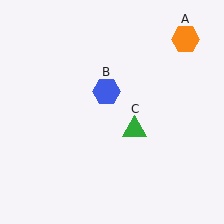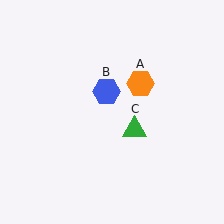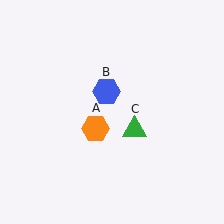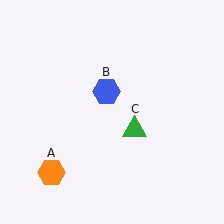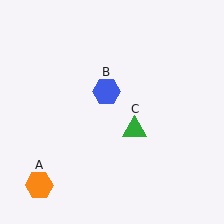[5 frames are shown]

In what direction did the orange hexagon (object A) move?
The orange hexagon (object A) moved down and to the left.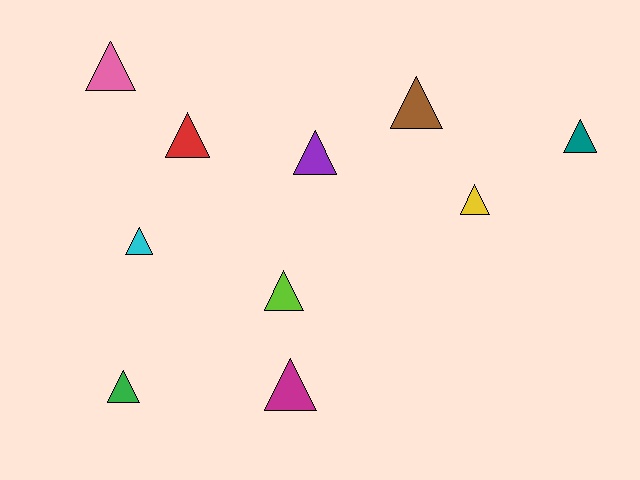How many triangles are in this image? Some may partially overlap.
There are 10 triangles.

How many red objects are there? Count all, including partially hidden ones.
There is 1 red object.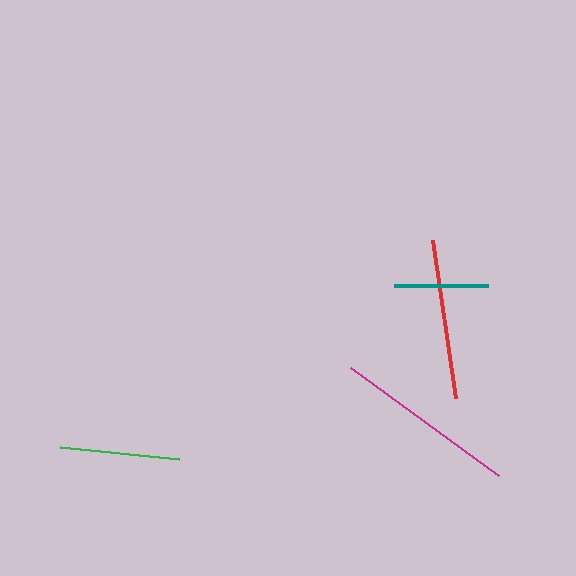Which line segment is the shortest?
The teal line is the shortest at approximately 95 pixels.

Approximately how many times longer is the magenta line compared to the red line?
The magenta line is approximately 1.2 times the length of the red line.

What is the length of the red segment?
The red segment is approximately 159 pixels long.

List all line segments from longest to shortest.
From longest to shortest: magenta, red, green, teal.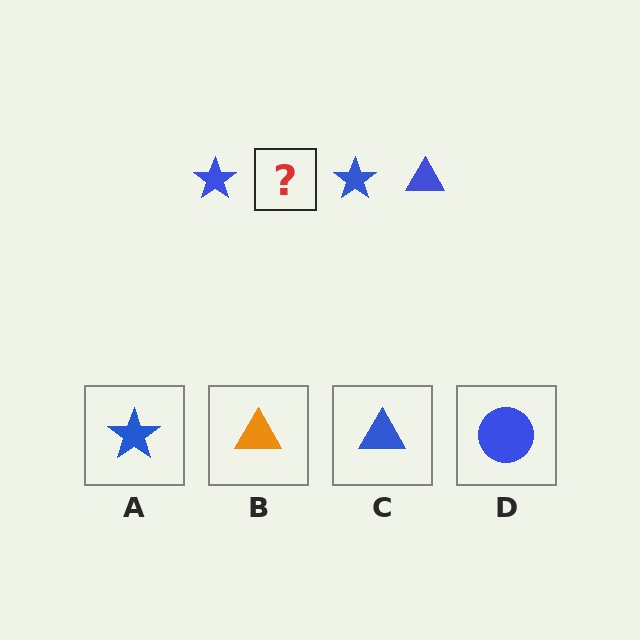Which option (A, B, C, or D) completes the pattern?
C.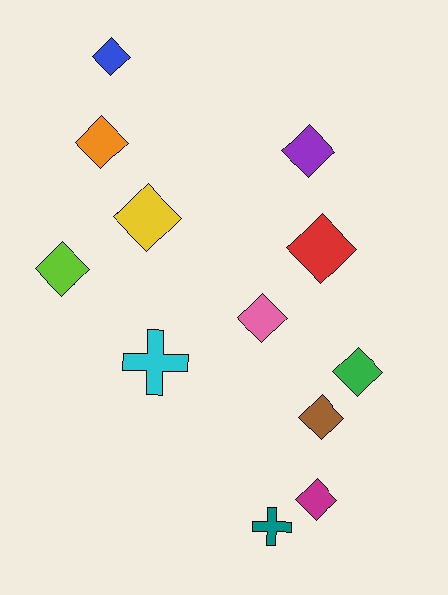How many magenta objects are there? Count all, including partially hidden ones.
There is 1 magenta object.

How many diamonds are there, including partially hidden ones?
There are 10 diamonds.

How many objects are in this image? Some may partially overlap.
There are 12 objects.